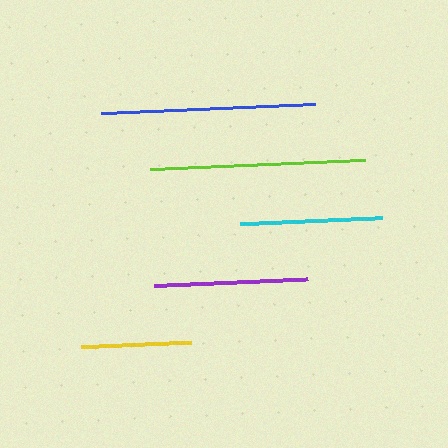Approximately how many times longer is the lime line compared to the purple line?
The lime line is approximately 1.4 times the length of the purple line.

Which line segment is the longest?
The lime line is the longest at approximately 216 pixels.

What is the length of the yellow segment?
The yellow segment is approximately 110 pixels long.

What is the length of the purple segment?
The purple segment is approximately 154 pixels long.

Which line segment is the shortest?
The yellow line is the shortest at approximately 110 pixels.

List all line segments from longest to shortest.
From longest to shortest: lime, blue, purple, cyan, yellow.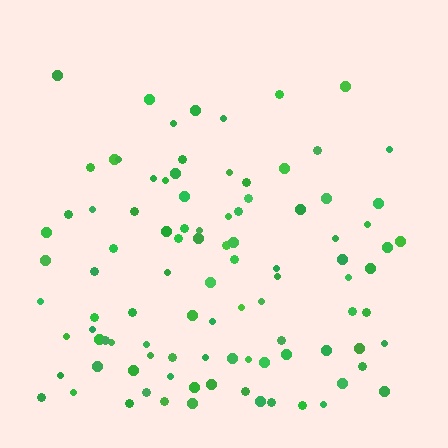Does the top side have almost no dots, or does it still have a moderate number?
Still a moderate number, just noticeably fewer than the bottom.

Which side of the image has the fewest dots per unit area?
The top.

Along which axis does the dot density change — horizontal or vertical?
Vertical.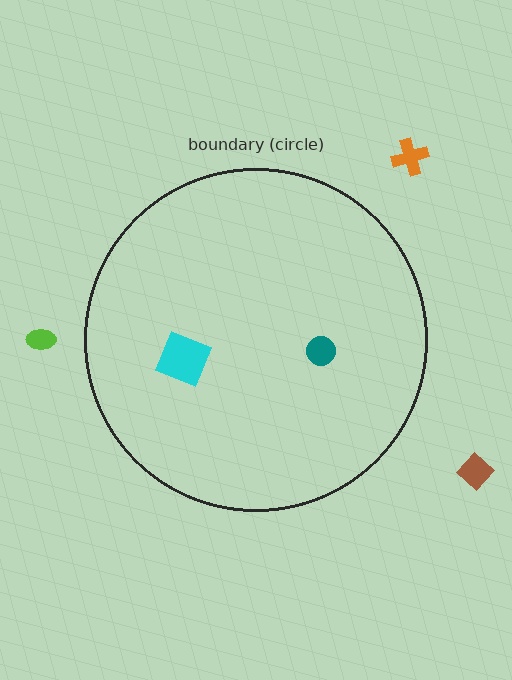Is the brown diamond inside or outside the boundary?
Outside.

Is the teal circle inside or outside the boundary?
Inside.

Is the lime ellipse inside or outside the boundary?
Outside.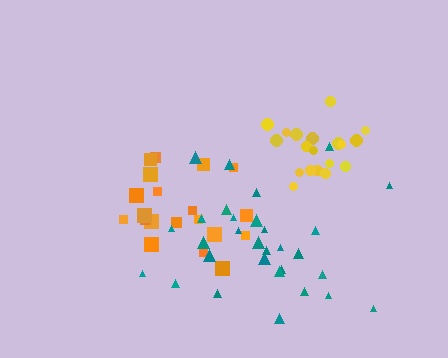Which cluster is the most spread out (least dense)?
Orange.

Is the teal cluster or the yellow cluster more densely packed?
Yellow.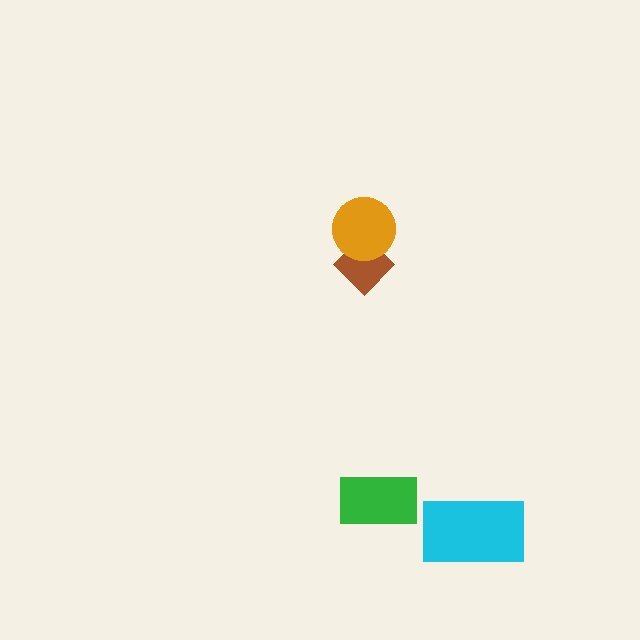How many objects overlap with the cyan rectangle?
0 objects overlap with the cyan rectangle.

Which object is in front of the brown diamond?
The orange circle is in front of the brown diamond.